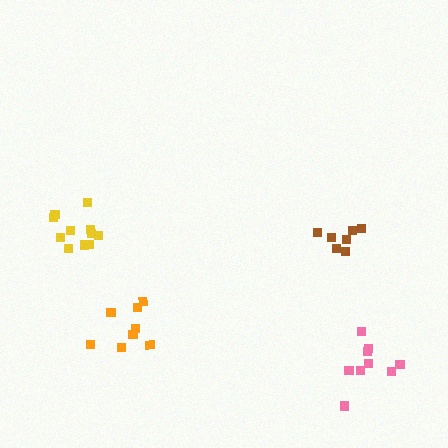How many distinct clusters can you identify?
There are 4 distinct clusters.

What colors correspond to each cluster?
The clusters are colored: orange, yellow, pink, brown.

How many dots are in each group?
Group 1: 8 dots, Group 2: 11 dots, Group 3: 9 dots, Group 4: 7 dots (35 total).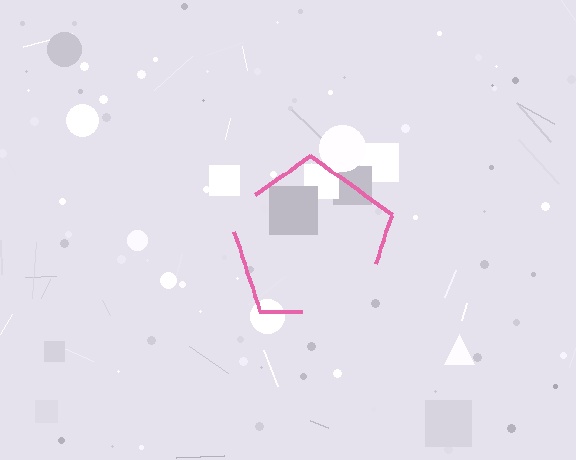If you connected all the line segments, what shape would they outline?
They would outline a pentagon.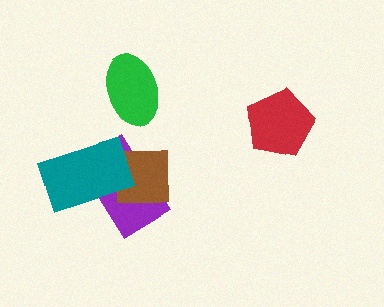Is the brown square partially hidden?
Yes, it is partially covered by another shape.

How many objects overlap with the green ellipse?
0 objects overlap with the green ellipse.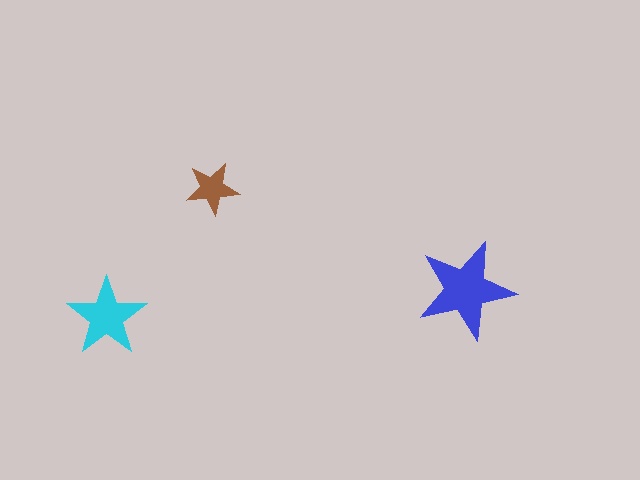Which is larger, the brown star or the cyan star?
The cyan one.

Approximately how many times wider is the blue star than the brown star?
About 2 times wider.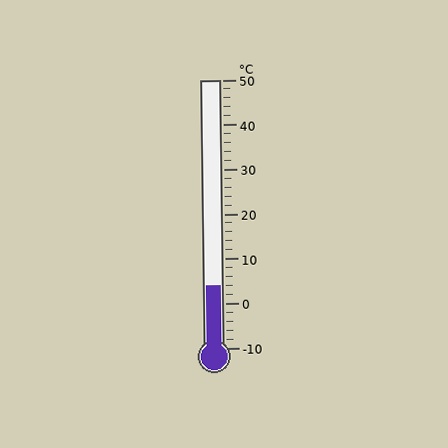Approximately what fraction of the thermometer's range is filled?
The thermometer is filled to approximately 25% of its range.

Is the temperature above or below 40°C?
The temperature is below 40°C.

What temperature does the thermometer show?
The thermometer shows approximately 4°C.